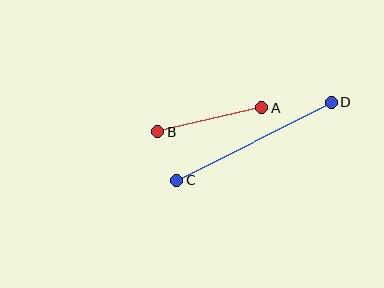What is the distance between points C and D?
The distance is approximately 173 pixels.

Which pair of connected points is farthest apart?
Points C and D are farthest apart.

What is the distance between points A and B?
The distance is approximately 107 pixels.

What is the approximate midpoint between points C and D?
The midpoint is at approximately (254, 141) pixels.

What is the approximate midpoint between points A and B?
The midpoint is at approximately (210, 120) pixels.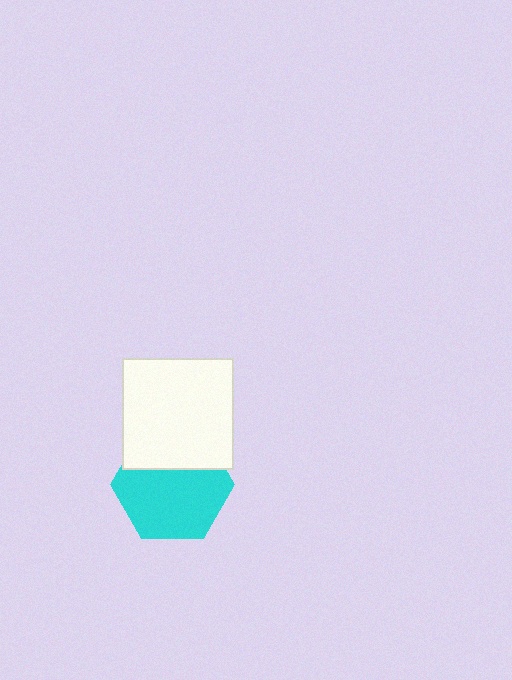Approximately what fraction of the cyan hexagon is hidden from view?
Roughly 32% of the cyan hexagon is hidden behind the white square.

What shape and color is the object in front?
The object in front is a white square.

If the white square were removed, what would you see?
You would see the complete cyan hexagon.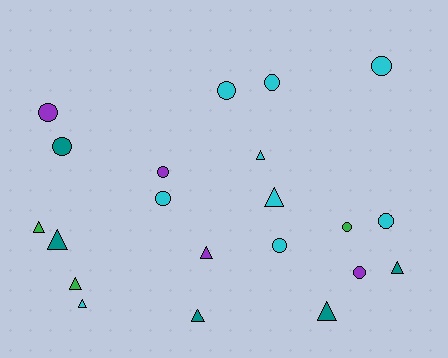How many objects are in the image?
There are 21 objects.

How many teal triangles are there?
There are 4 teal triangles.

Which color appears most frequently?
Cyan, with 9 objects.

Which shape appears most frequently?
Circle, with 11 objects.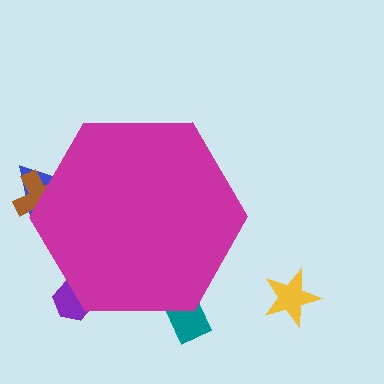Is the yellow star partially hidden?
No, the yellow star is fully visible.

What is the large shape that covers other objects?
A magenta hexagon.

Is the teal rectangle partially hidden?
Yes, the teal rectangle is partially hidden behind the magenta hexagon.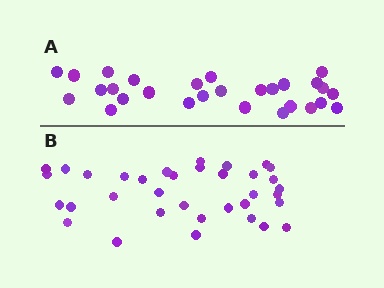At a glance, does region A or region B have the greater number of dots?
Region B (the bottom region) has more dots.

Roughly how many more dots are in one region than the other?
Region B has roughly 8 or so more dots than region A.